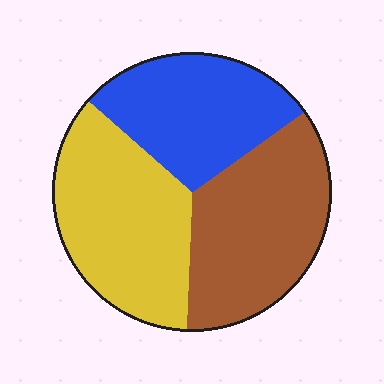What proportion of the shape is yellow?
Yellow takes up about three eighths (3/8) of the shape.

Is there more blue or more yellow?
Yellow.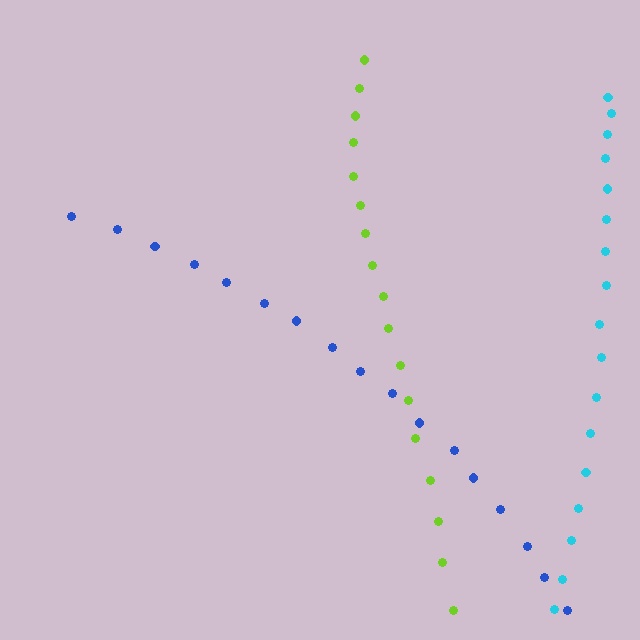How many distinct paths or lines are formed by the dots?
There are 3 distinct paths.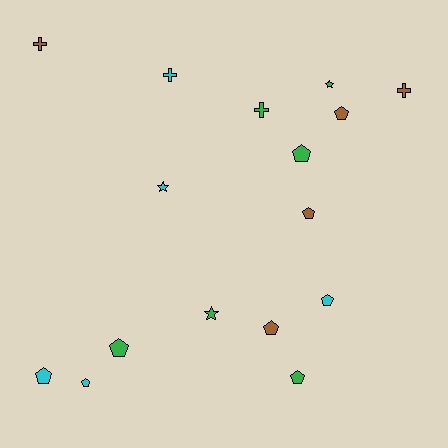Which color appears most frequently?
Green, with 6 objects.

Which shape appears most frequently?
Pentagon, with 9 objects.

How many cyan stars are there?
There is 1 cyan star.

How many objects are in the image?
There are 16 objects.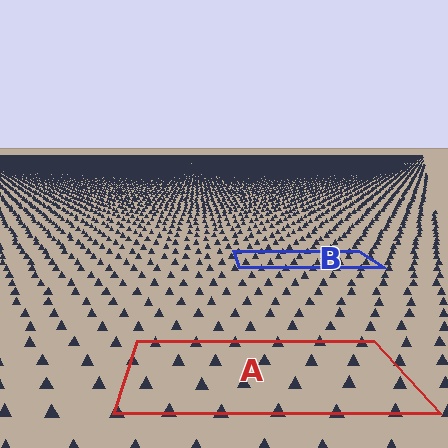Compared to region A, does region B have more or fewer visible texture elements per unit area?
Region B has more texture elements per unit area — they are packed more densely because it is farther away.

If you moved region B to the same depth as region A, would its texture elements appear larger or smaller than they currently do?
They would appear larger. At a closer depth, the same texture elements are projected at a bigger on-screen size.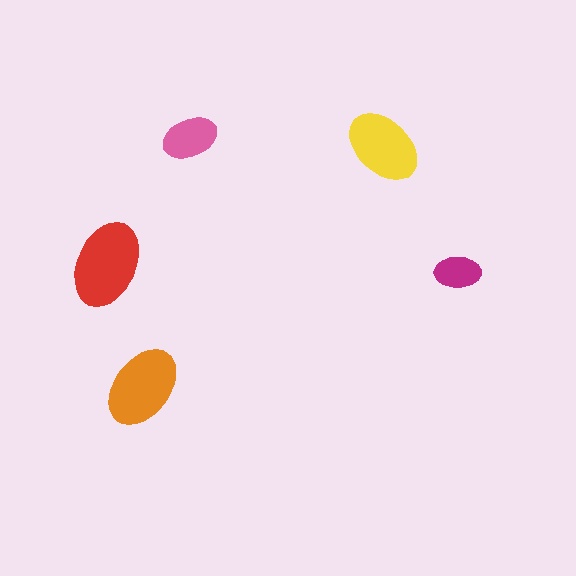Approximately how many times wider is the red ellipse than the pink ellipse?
About 1.5 times wider.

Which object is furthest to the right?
The magenta ellipse is rightmost.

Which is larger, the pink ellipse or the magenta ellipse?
The pink one.